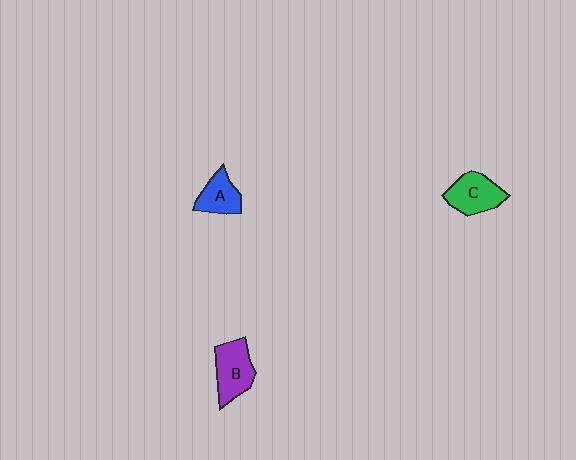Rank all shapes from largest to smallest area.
From largest to smallest: B (purple), C (green), A (blue).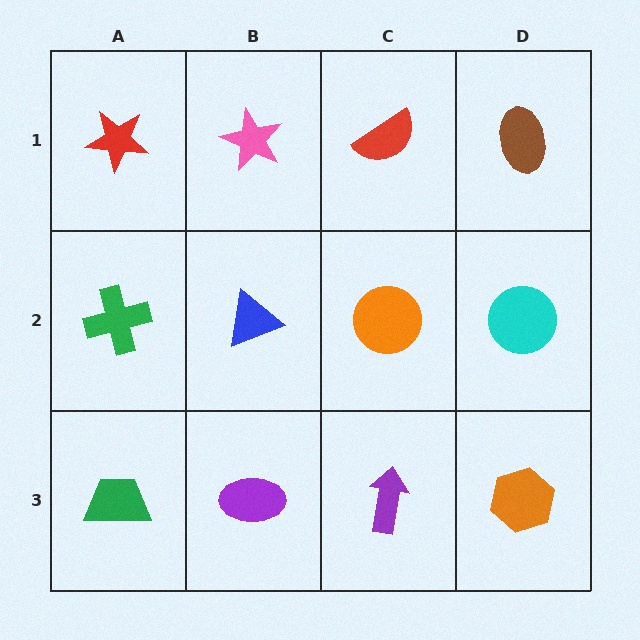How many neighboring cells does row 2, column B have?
4.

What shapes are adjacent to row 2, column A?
A red star (row 1, column A), a green trapezoid (row 3, column A), a blue triangle (row 2, column B).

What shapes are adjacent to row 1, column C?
An orange circle (row 2, column C), a pink star (row 1, column B), a brown ellipse (row 1, column D).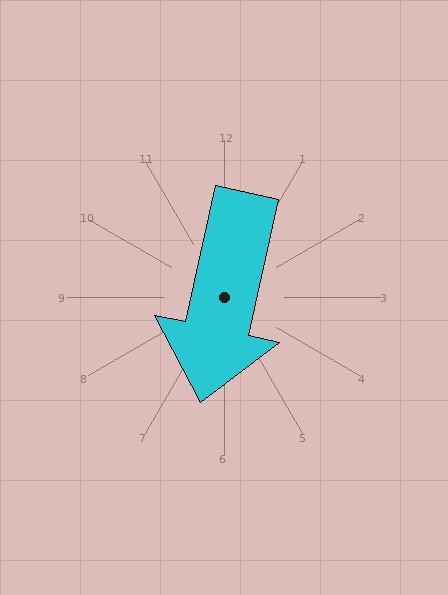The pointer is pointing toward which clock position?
Roughly 6 o'clock.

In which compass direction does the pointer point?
South.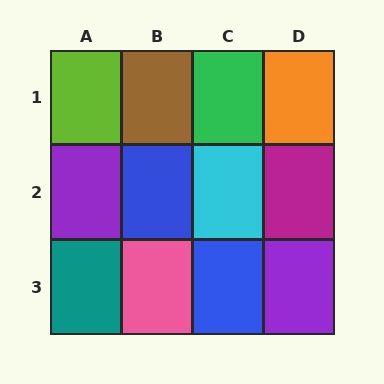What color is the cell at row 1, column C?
Green.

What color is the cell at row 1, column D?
Orange.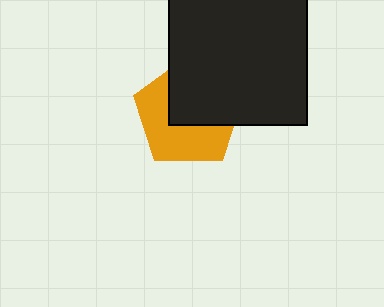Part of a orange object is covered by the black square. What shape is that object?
It is a pentagon.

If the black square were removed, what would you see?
You would see the complete orange pentagon.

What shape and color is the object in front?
The object in front is a black square.